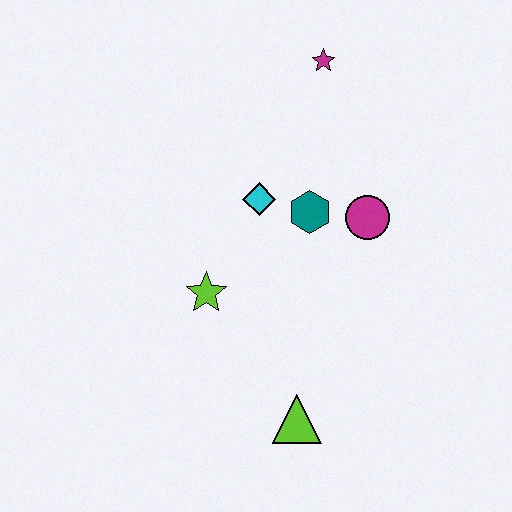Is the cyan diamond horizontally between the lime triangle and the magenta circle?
No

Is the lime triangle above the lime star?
No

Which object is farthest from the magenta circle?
The lime triangle is farthest from the magenta circle.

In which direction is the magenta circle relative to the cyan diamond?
The magenta circle is to the right of the cyan diamond.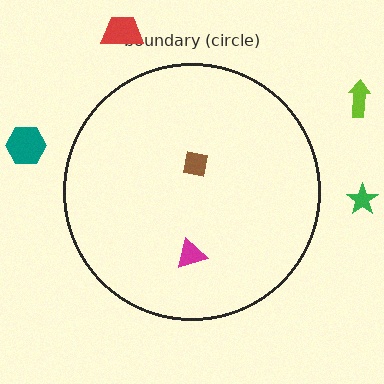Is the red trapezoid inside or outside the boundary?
Outside.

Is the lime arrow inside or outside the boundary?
Outside.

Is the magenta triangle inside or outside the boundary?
Inside.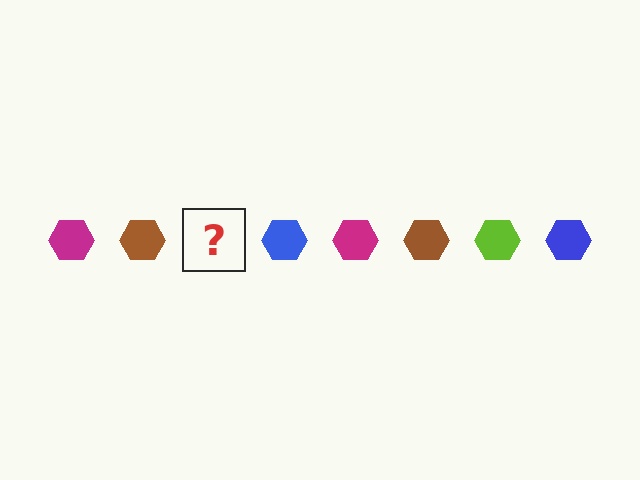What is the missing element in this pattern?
The missing element is a lime hexagon.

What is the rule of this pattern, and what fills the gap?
The rule is that the pattern cycles through magenta, brown, lime, blue hexagons. The gap should be filled with a lime hexagon.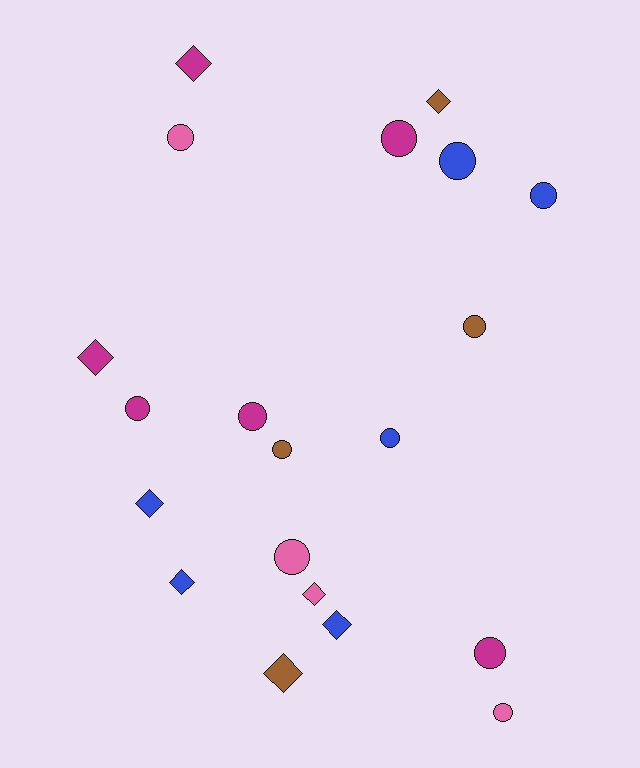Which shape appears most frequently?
Circle, with 12 objects.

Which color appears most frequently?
Blue, with 6 objects.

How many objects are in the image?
There are 20 objects.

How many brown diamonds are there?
There are 2 brown diamonds.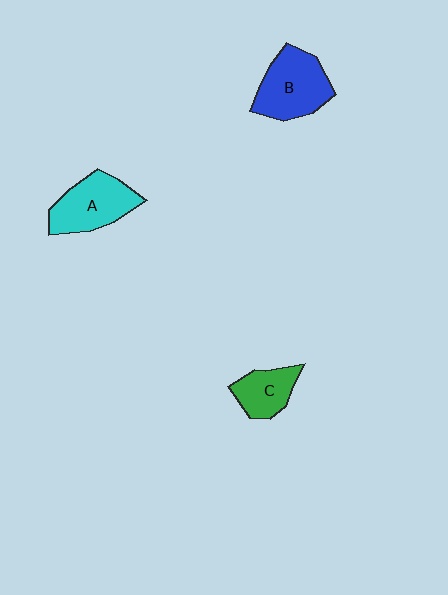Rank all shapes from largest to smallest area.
From largest to smallest: B (blue), A (cyan), C (green).